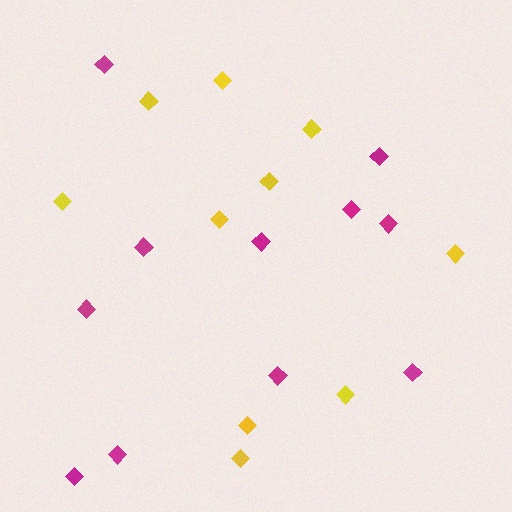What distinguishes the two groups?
There are 2 groups: one group of yellow diamonds (10) and one group of magenta diamonds (11).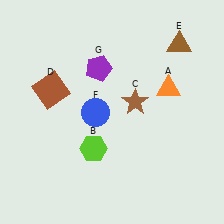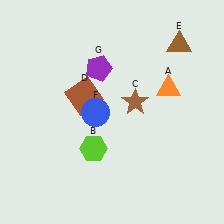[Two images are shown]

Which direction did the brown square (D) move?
The brown square (D) moved right.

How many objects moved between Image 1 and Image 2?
1 object moved between the two images.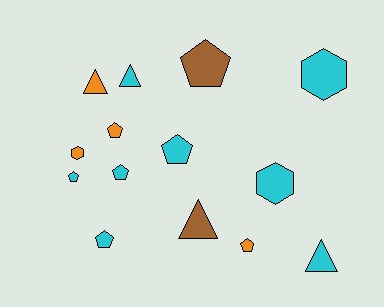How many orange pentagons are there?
There are 2 orange pentagons.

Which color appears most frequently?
Cyan, with 8 objects.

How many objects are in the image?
There are 14 objects.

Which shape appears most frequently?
Pentagon, with 7 objects.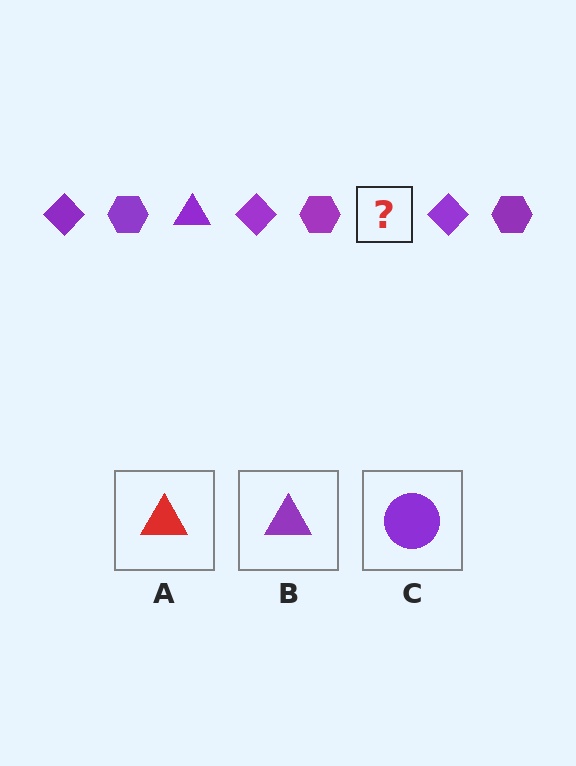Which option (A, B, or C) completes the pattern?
B.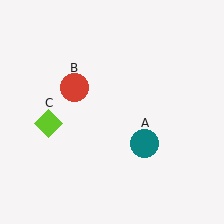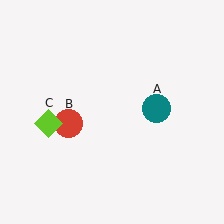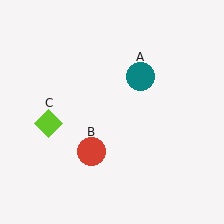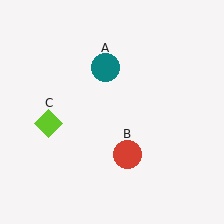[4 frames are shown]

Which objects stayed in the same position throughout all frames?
Lime diamond (object C) remained stationary.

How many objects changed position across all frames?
2 objects changed position: teal circle (object A), red circle (object B).